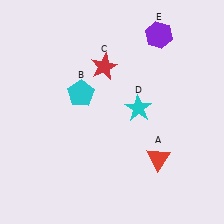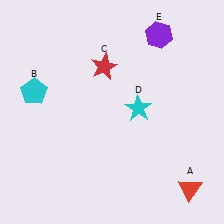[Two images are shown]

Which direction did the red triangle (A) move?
The red triangle (A) moved right.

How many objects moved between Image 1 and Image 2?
2 objects moved between the two images.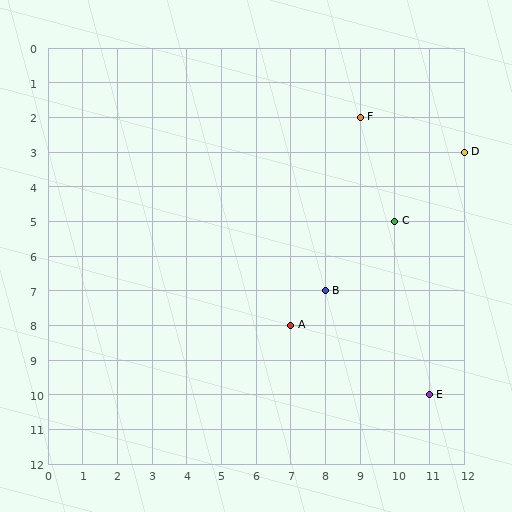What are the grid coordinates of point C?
Point C is at grid coordinates (10, 5).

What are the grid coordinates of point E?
Point E is at grid coordinates (11, 10).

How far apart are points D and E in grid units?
Points D and E are 1 column and 7 rows apart (about 7.1 grid units diagonally).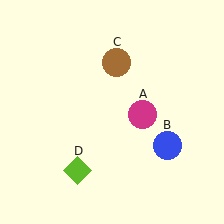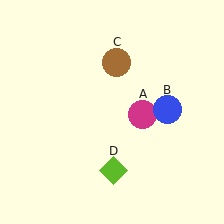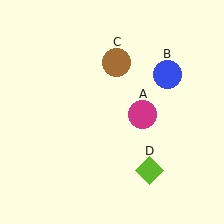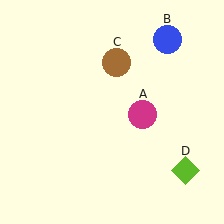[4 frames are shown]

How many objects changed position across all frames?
2 objects changed position: blue circle (object B), lime diamond (object D).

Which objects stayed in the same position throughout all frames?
Magenta circle (object A) and brown circle (object C) remained stationary.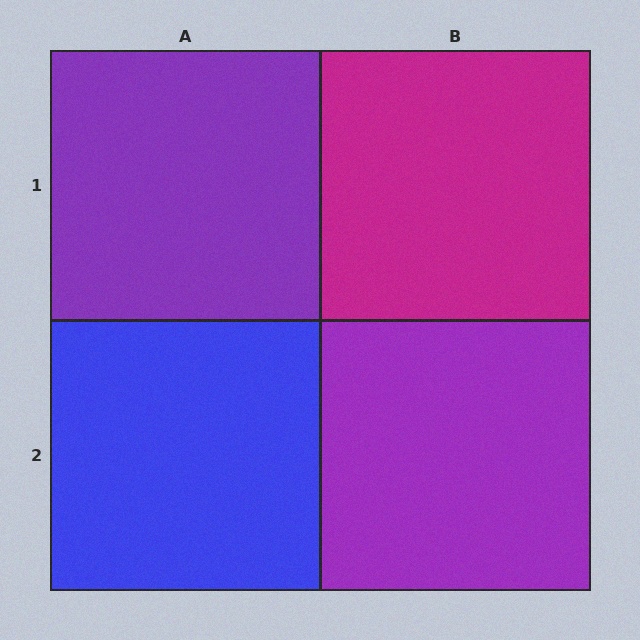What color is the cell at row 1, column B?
Magenta.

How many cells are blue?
1 cell is blue.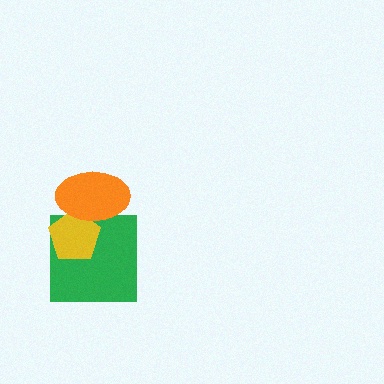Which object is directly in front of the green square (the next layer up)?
The yellow pentagon is directly in front of the green square.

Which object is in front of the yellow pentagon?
The orange ellipse is in front of the yellow pentagon.